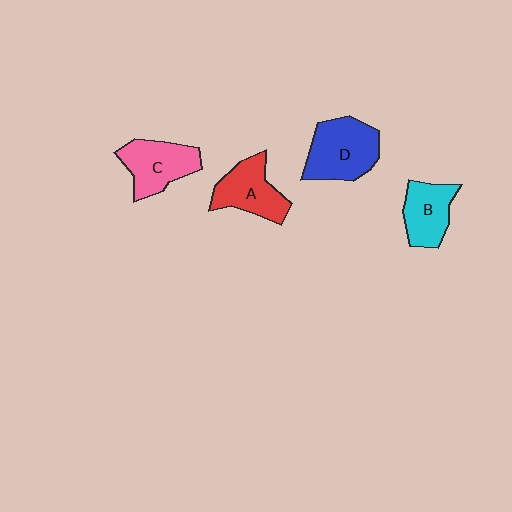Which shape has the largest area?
Shape D (blue).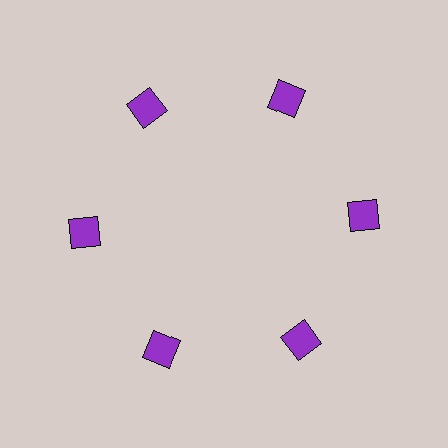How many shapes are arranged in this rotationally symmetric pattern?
There are 6 shapes, arranged in 6 groups of 1.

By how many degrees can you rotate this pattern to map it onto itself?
The pattern maps onto itself every 60 degrees of rotation.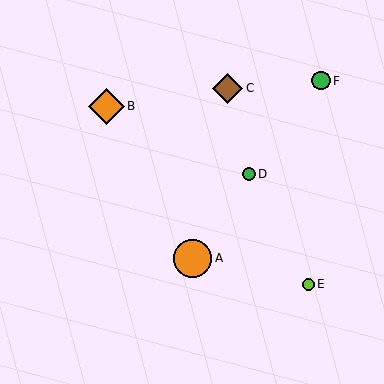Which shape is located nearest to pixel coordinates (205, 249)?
The orange circle (labeled A) at (192, 258) is nearest to that location.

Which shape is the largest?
The orange circle (labeled A) is the largest.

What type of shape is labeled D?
Shape D is a green circle.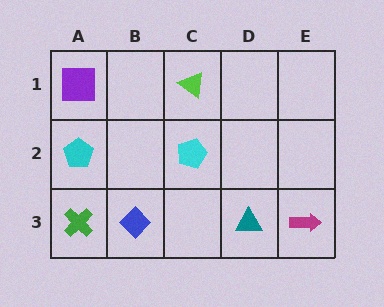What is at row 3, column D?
A teal triangle.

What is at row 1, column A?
A purple square.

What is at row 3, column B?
A blue diamond.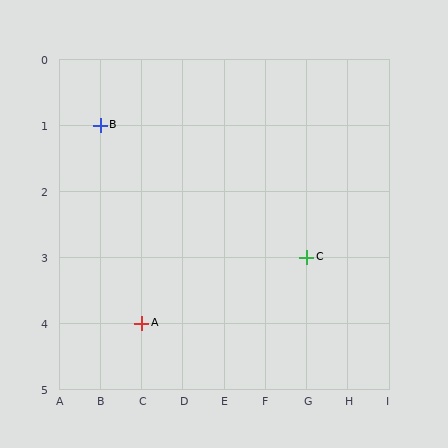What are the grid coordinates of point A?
Point A is at grid coordinates (C, 4).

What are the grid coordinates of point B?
Point B is at grid coordinates (B, 1).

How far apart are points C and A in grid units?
Points C and A are 4 columns and 1 row apart (about 4.1 grid units diagonally).